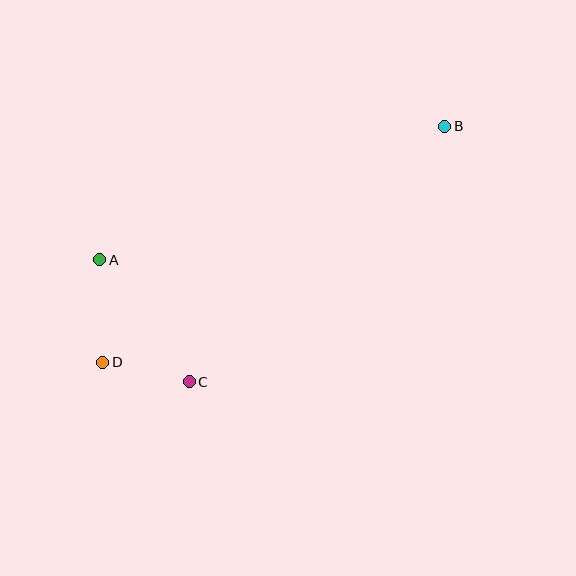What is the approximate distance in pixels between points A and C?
The distance between A and C is approximately 151 pixels.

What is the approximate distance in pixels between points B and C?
The distance between B and C is approximately 361 pixels.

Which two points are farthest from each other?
Points B and D are farthest from each other.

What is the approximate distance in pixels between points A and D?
The distance between A and D is approximately 103 pixels.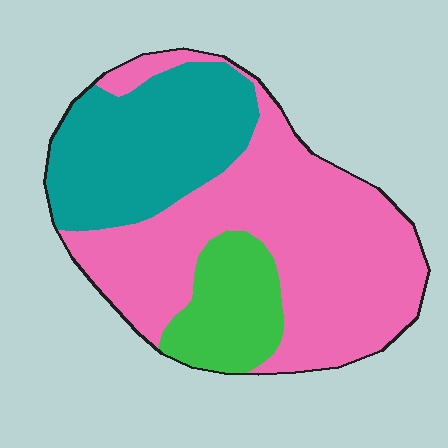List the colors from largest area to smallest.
From largest to smallest: pink, teal, green.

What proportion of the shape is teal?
Teal covers about 30% of the shape.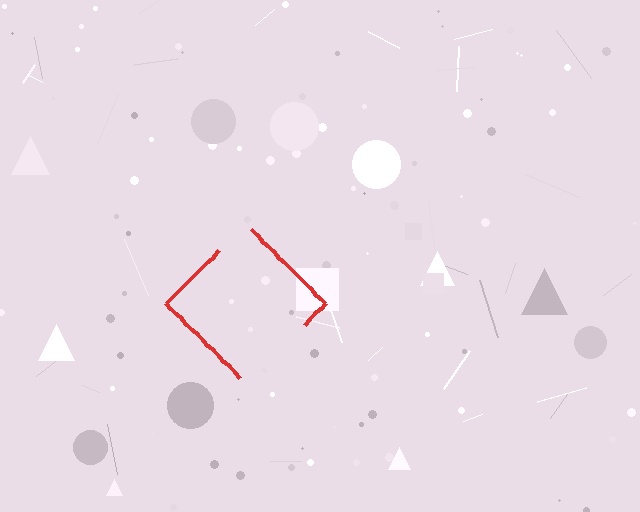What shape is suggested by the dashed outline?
The dashed outline suggests a diamond.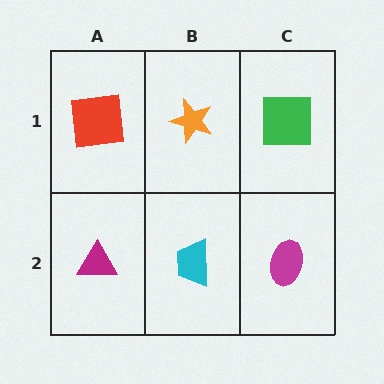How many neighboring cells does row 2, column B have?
3.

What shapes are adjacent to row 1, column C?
A magenta ellipse (row 2, column C), an orange star (row 1, column B).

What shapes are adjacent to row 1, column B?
A cyan trapezoid (row 2, column B), a red square (row 1, column A), a green square (row 1, column C).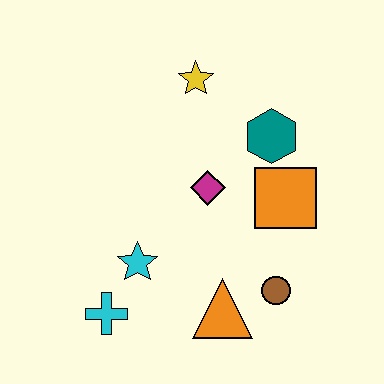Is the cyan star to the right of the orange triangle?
No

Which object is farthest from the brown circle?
The yellow star is farthest from the brown circle.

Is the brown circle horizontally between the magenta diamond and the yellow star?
No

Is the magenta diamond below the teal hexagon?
Yes